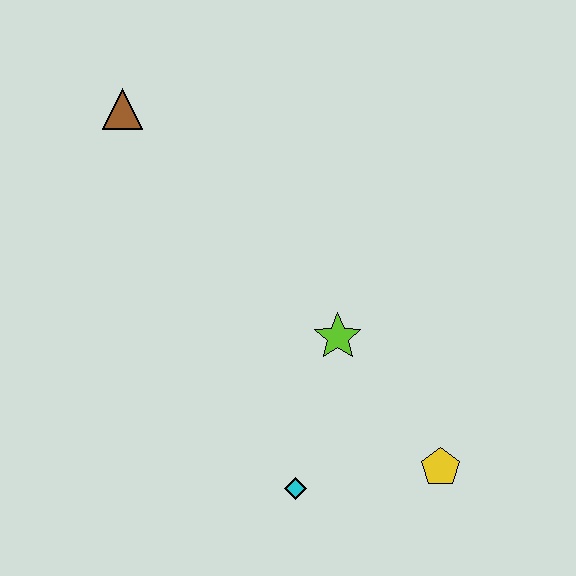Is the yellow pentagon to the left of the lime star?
No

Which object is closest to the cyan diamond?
The yellow pentagon is closest to the cyan diamond.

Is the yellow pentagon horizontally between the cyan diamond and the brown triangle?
No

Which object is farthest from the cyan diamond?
The brown triangle is farthest from the cyan diamond.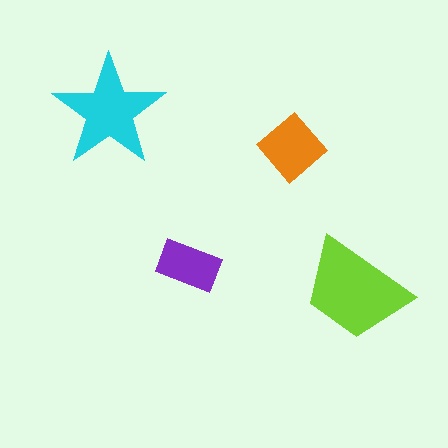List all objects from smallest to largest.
The purple rectangle, the orange diamond, the cyan star, the lime trapezoid.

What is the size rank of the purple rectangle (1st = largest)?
4th.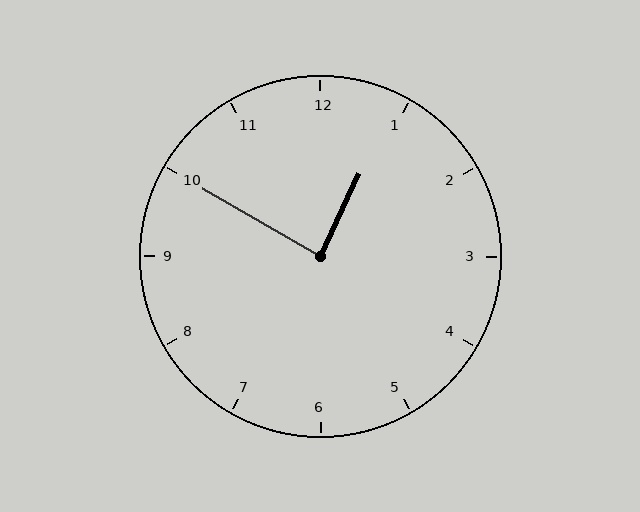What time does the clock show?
12:50.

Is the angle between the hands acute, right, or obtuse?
It is right.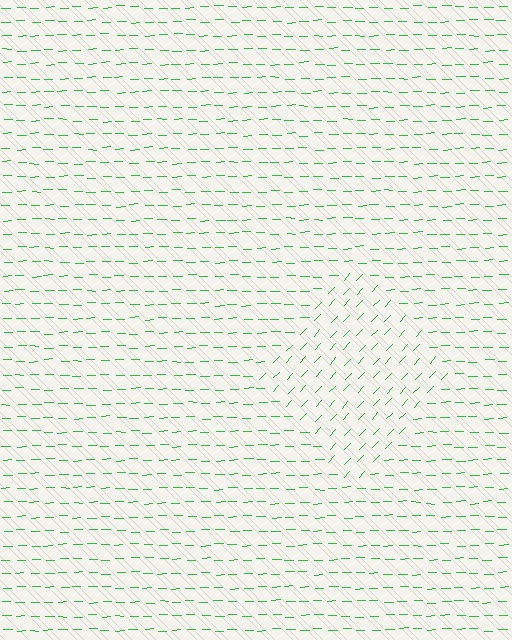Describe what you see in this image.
The image is filled with small green line segments. A diamond region in the image has lines oriented differently from the surrounding lines, creating a visible texture boundary.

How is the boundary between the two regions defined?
The boundary is defined purely by a change in line orientation (approximately 45 degrees difference). All lines are the same color and thickness.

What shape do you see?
I see a diamond.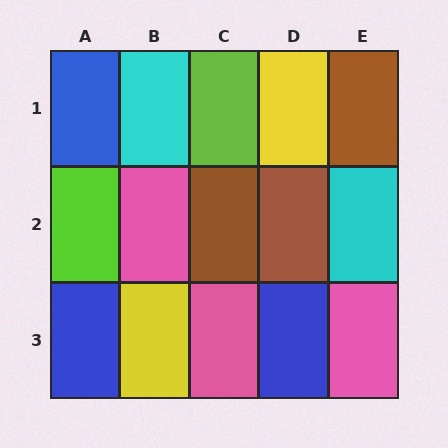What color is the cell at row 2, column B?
Pink.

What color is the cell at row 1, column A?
Blue.